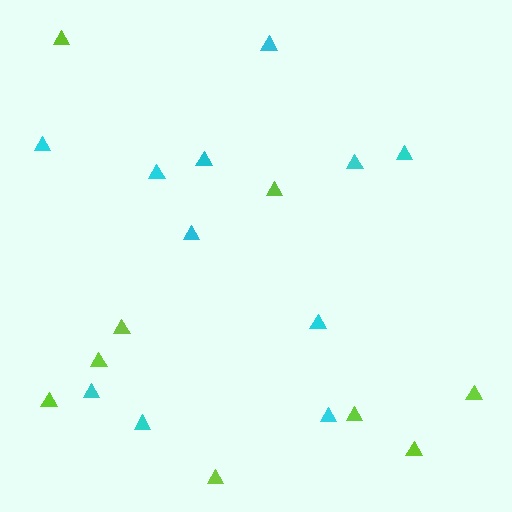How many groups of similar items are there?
There are 2 groups: one group of lime triangles (9) and one group of cyan triangles (11).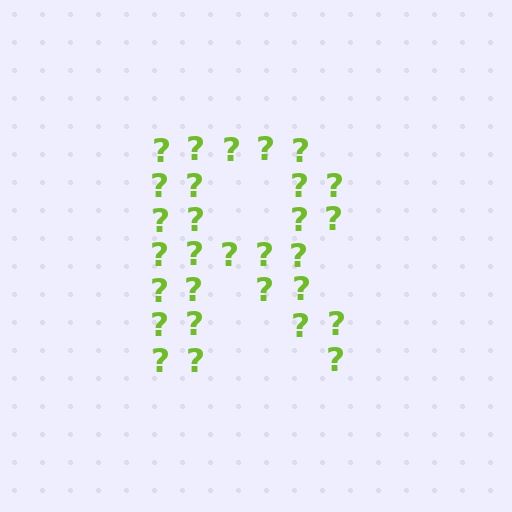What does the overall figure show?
The overall figure shows the letter R.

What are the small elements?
The small elements are question marks.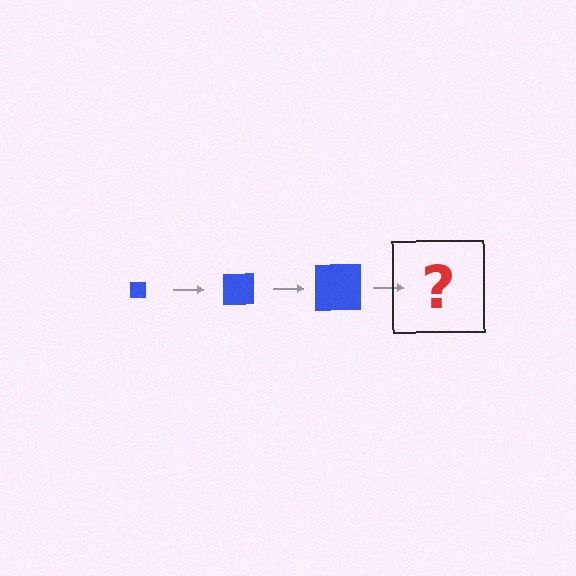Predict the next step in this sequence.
The next step is a blue square, larger than the previous one.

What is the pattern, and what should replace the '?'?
The pattern is that the square gets progressively larger each step. The '?' should be a blue square, larger than the previous one.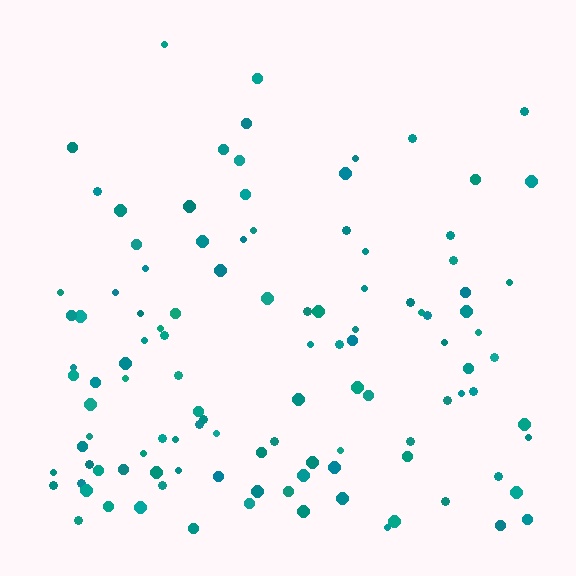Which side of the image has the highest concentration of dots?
The bottom.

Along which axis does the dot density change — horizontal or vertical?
Vertical.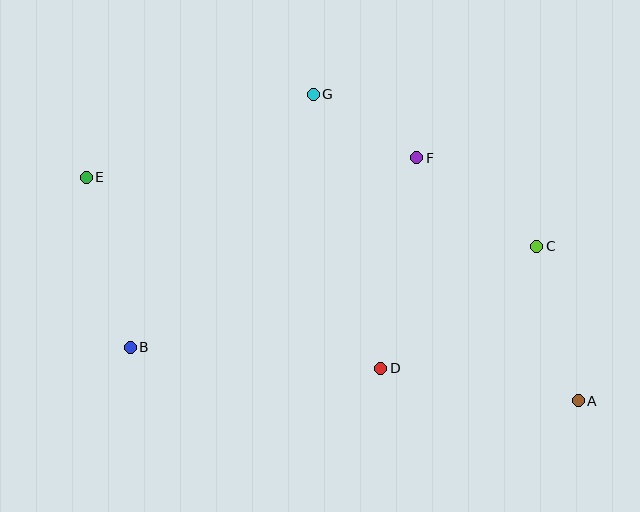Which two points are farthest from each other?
Points A and E are farthest from each other.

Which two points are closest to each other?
Points F and G are closest to each other.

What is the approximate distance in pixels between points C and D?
The distance between C and D is approximately 198 pixels.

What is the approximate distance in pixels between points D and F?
The distance between D and F is approximately 214 pixels.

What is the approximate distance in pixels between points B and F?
The distance between B and F is approximately 343 pixels.